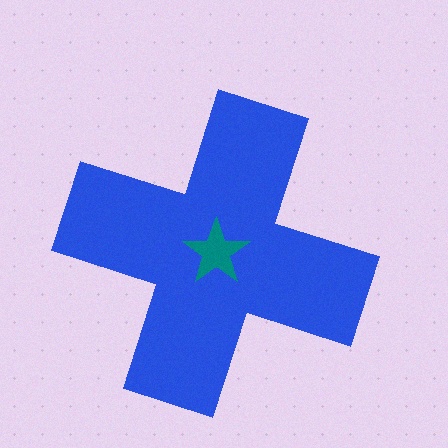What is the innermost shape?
The teal star.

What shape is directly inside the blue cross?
The teal star.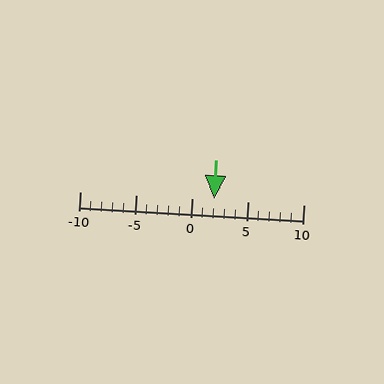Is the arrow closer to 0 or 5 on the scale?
The arrow is closer to 0.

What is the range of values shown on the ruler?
The ruler shows values from -10 to 10.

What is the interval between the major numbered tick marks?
The major tick marks are spaced 5 units apart.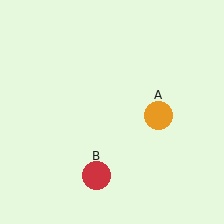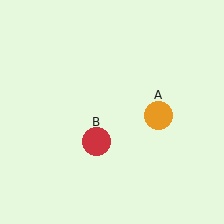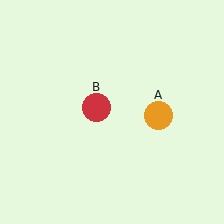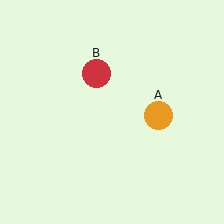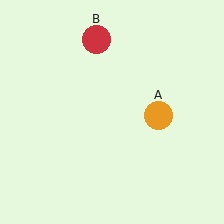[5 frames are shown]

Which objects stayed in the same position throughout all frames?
Orange circle (object A) remained stationary.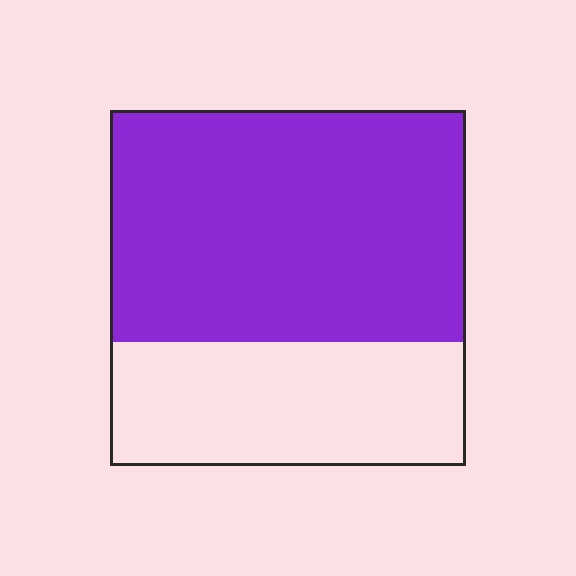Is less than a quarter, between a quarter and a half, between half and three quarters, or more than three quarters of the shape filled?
Between half and three quarters.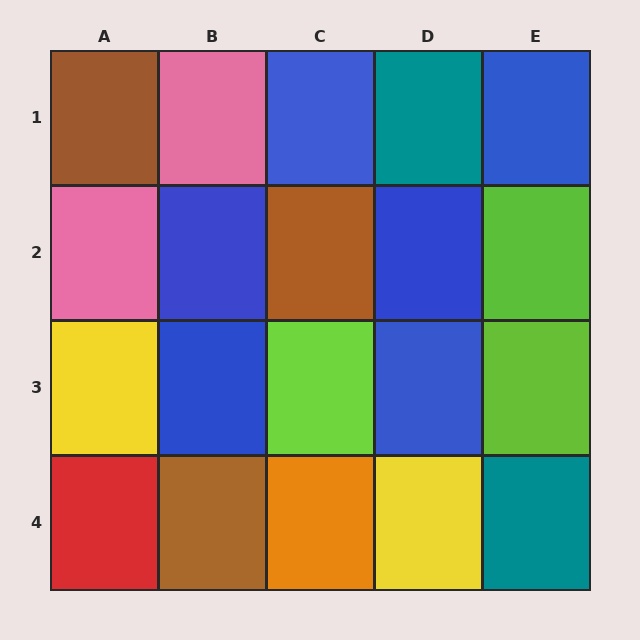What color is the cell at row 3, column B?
Blue.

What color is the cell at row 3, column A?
Yellow.